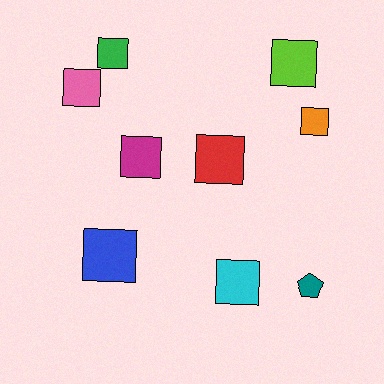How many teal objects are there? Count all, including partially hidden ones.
There is 1 teal object.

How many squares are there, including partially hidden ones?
There are 8 squares.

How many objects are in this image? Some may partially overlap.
There are 9 objects.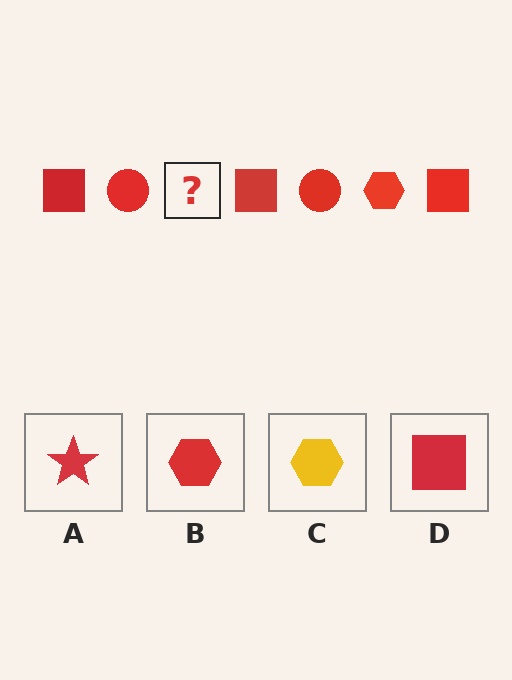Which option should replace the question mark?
Option B.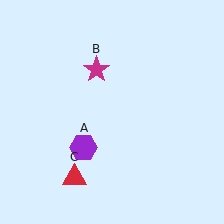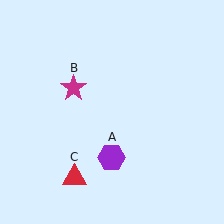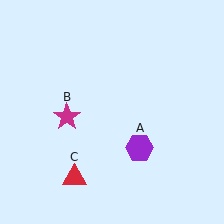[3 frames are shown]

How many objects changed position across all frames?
2 objects changed position: purple hexagon (object A), magenta star (object B).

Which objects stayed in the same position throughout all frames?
Red triangle (object C) remained stationary.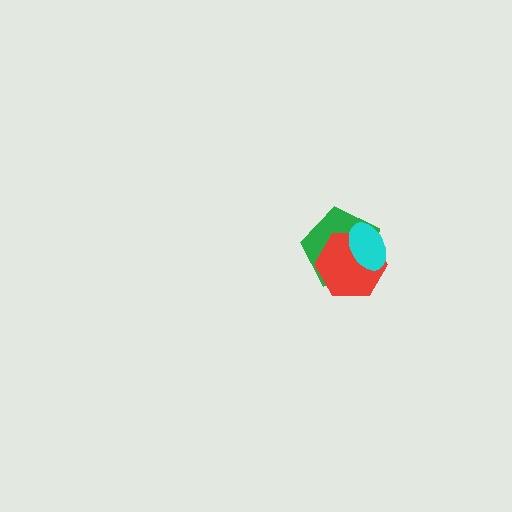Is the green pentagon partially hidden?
Yes, it is partially covered by another shape.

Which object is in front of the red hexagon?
The cyan ellipse is in front of the red hexagon.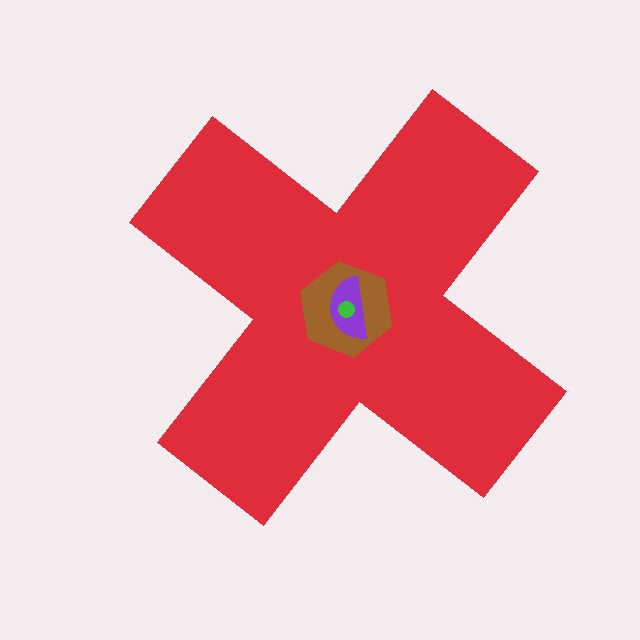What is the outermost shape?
The red cross.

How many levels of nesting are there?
4.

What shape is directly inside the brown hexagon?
The purple semicircle.